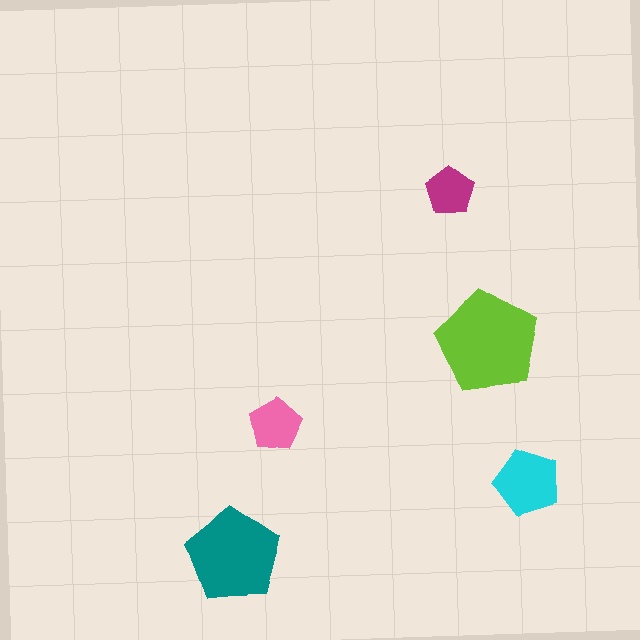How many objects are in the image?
There are 5 objects in the image.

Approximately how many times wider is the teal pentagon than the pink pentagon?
About 2 times wider.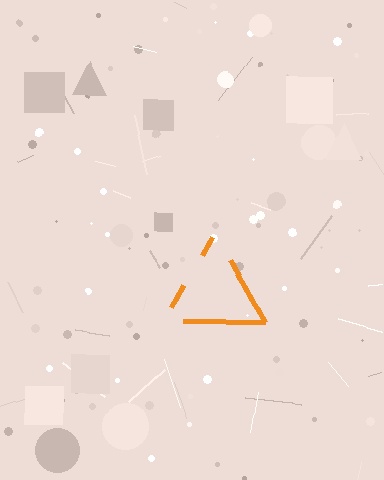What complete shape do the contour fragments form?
The contour fragments form a triangle.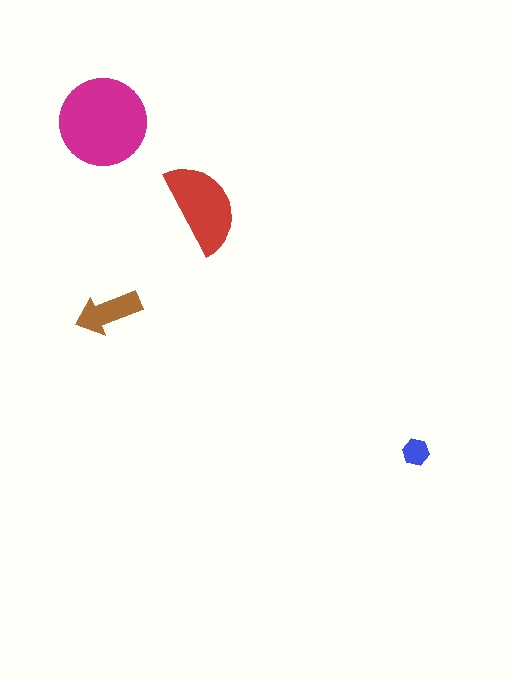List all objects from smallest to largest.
The blue hexagon, the brown arrow, the red semicircle, the magenta circle.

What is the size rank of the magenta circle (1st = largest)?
1st.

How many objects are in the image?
There are 4 objects in the image.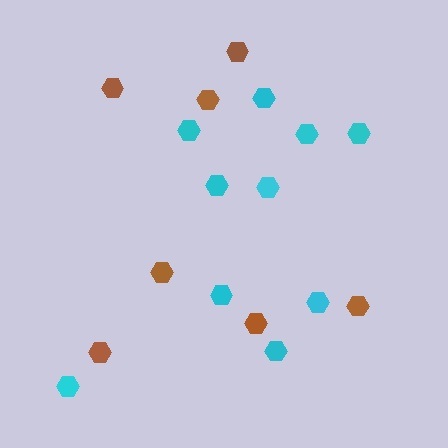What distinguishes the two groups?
There are 2 groups: one group of brown hexagons (7) and one group of cyan hexagons (10).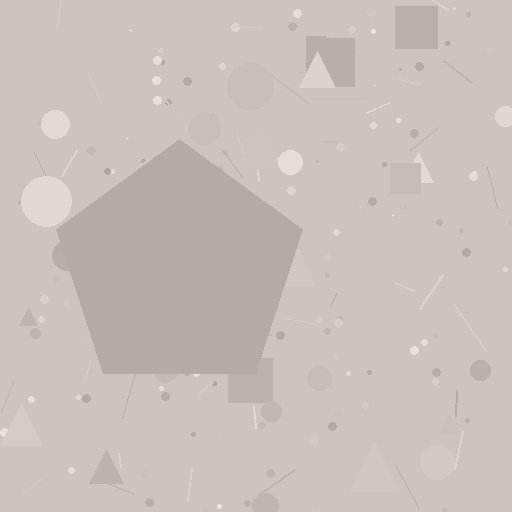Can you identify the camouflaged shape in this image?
The camouflaged shape is a pentagon.